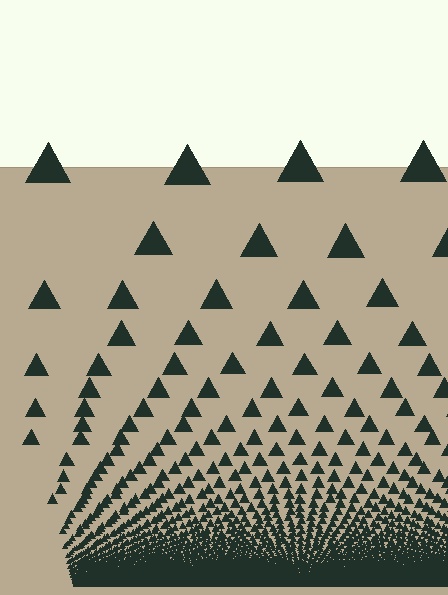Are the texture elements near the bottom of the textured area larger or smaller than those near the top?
Smaller. The gradient is inverted — elements near the bottom are smaller and denser.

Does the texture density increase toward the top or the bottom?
Density increases toward the bottom.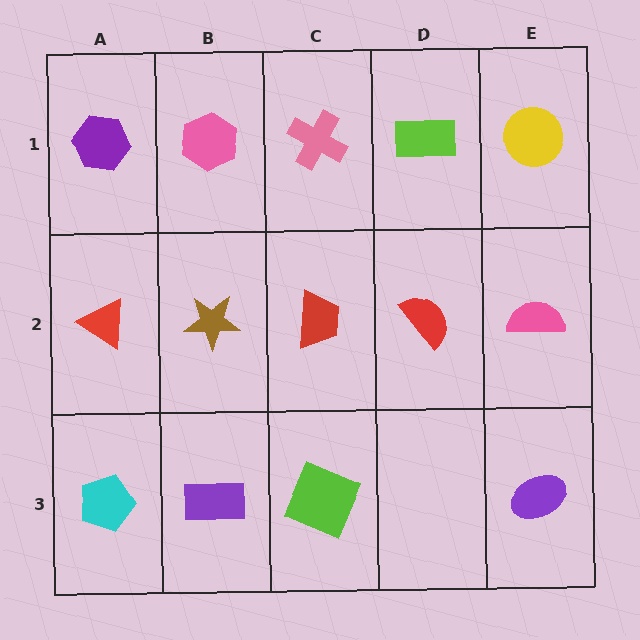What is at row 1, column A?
A purple hexagon.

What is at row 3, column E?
A purple ellipse.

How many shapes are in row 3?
4 shapes.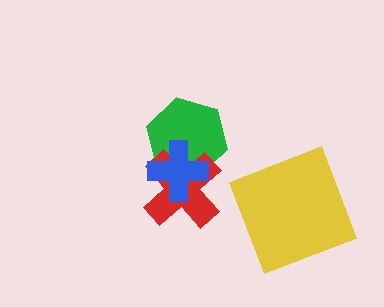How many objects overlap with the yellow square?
0 objects overlap with the yellow square.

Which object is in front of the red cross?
The blue cross is in front of the red cross.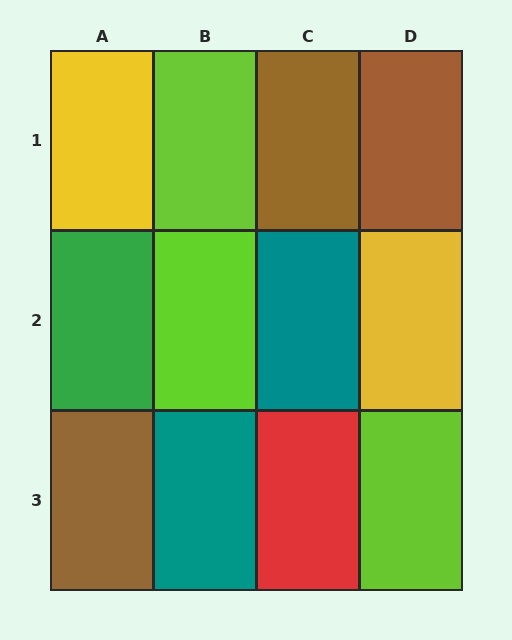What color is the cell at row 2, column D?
Yellow.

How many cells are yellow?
2 cells are yellow.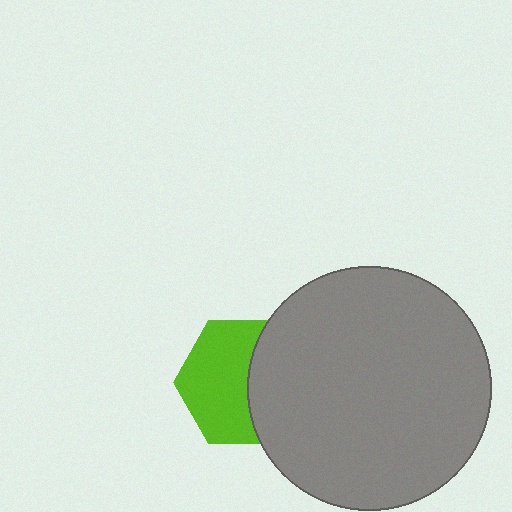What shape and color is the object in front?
The object in front is a gray circle.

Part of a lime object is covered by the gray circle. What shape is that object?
It is a hexagon.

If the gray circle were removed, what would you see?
You would see the complete lime hexagon.